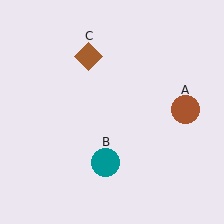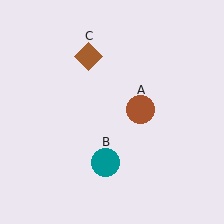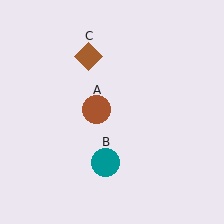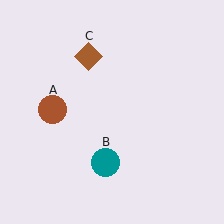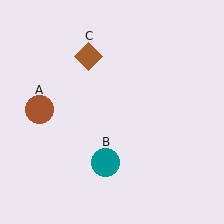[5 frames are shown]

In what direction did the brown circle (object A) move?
The brown circle (object A) moved left.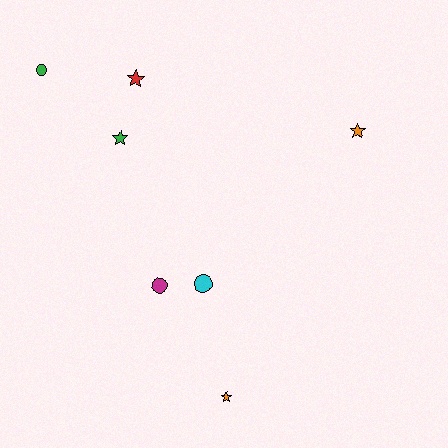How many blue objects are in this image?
There are no blue objects.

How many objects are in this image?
There are 7 objects.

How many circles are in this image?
There are 3 circles.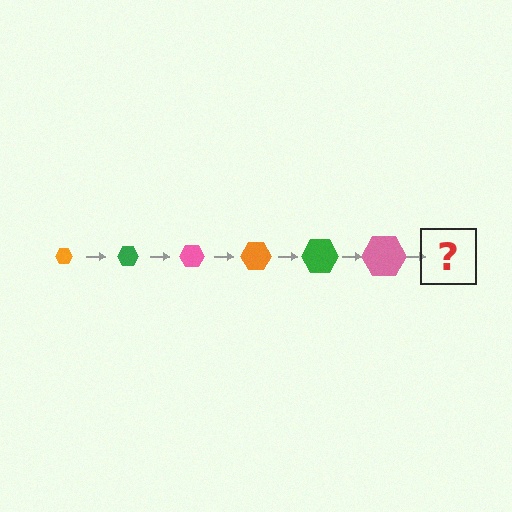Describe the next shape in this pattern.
It should be an orange hexagon, larger than the previous one.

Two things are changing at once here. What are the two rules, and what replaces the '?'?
The two rules are that the hexagon grows larger each step and the color cycles through orange, green, and pink. The '?' should be an orange hexagon, larger than the previous one.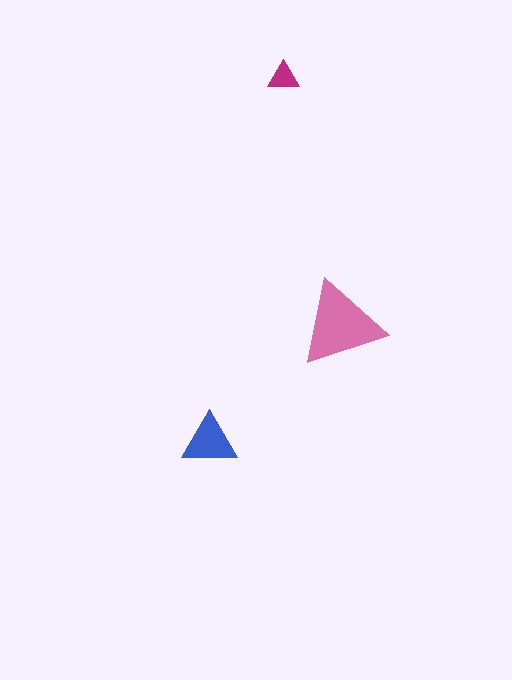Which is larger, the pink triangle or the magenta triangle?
The pink one.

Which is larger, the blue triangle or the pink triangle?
The pink one.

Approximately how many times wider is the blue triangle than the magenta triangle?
About 1.5 times wider.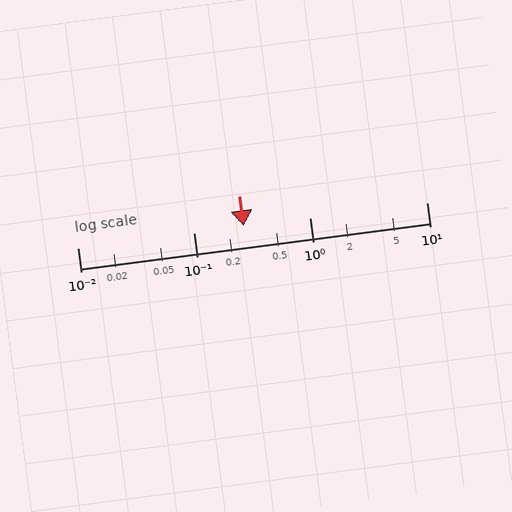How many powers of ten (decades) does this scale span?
The scale spans 3 decades, from 0.01 to 10.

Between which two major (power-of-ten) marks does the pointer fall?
The pointer is between 0.1 and 1.